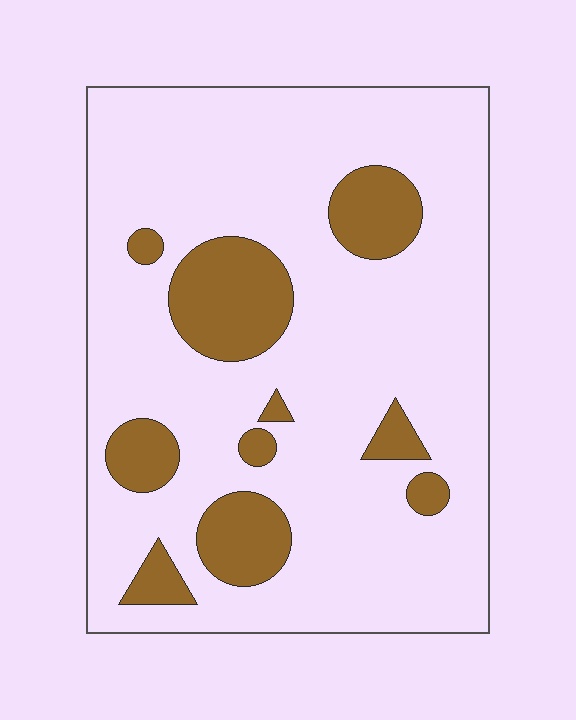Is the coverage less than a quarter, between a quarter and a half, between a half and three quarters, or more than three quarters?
Less than a quarter.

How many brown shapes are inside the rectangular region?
10.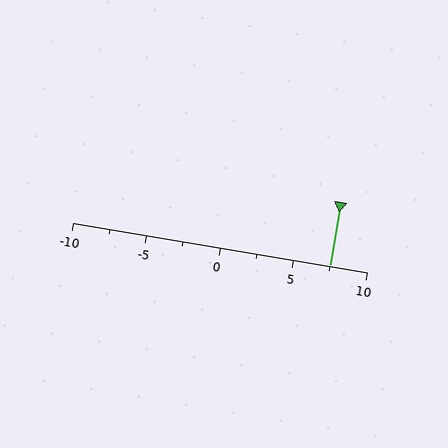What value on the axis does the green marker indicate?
The marker indicates approximately 7.5.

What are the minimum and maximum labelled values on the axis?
The axis runs from -10 to 10.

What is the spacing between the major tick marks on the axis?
The major ticks are spaced 5 apart.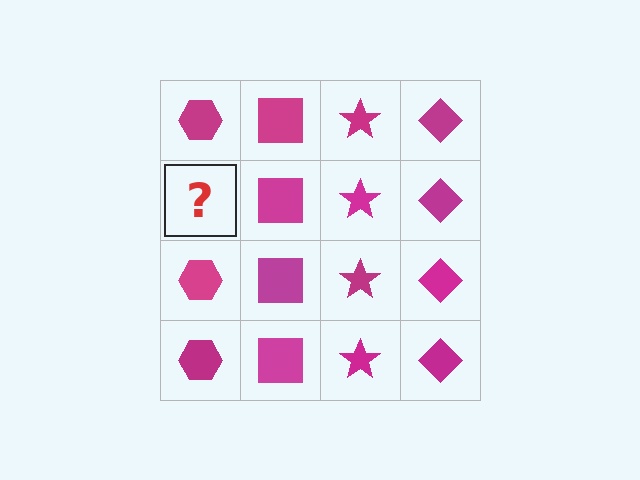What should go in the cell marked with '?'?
The missing cell should contain a magenta hexagon.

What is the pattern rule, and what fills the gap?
The rule is that each column has a consistent shape. The gap should be filled with a magenta hexagon.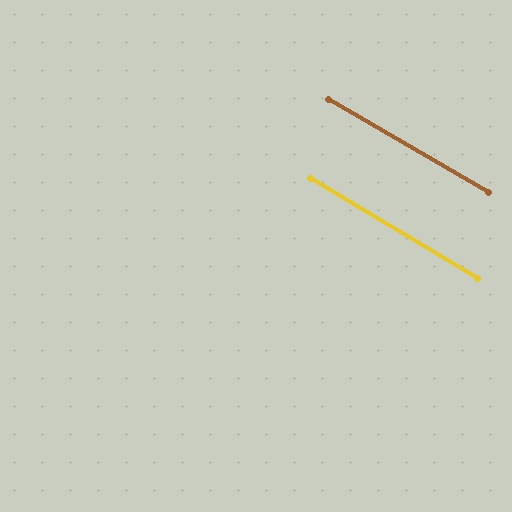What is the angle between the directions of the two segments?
Approximately 1 degree.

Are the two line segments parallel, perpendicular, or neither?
Parallel — their directions differ by only 0.7°.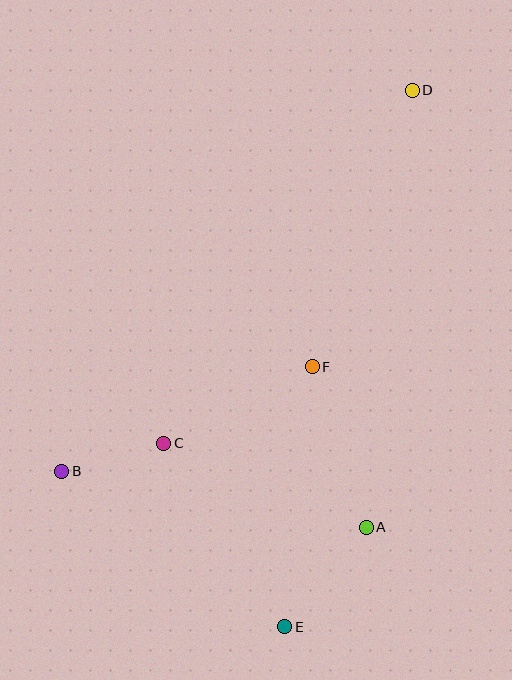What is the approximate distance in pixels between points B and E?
The distance between B and E is approximately 272 pixels.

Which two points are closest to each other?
Points B and C are closest to each other.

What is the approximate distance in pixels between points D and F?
The distance between D and F is approximately 294 pixels.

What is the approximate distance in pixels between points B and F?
The distance between B and F is approximately 272 pixels.